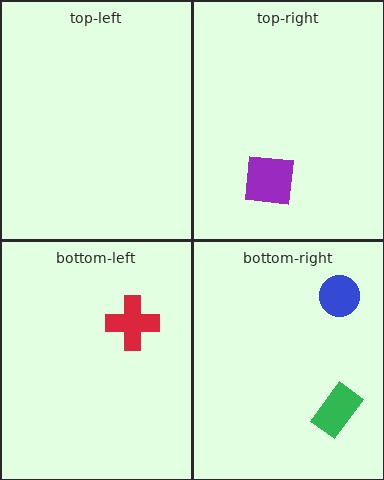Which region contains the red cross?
The bottom-left region.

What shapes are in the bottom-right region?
The blue circle, the green rectangle.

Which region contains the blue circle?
The bottom-right region.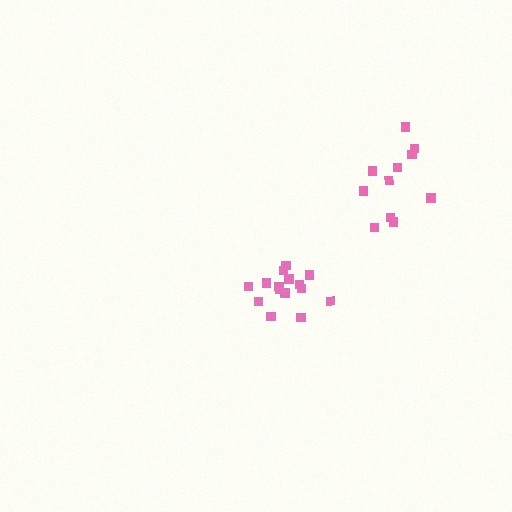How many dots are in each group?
Group 1: 11 dots, Group 2: 15 dots (26 total).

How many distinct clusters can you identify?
There are 2 distinct clusters.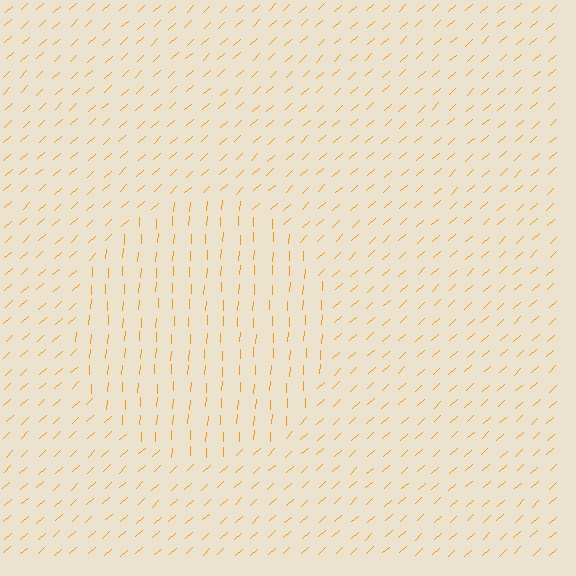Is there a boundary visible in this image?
Yes, there is a texture boundary formed by a change in line orientation.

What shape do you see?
I see a circle.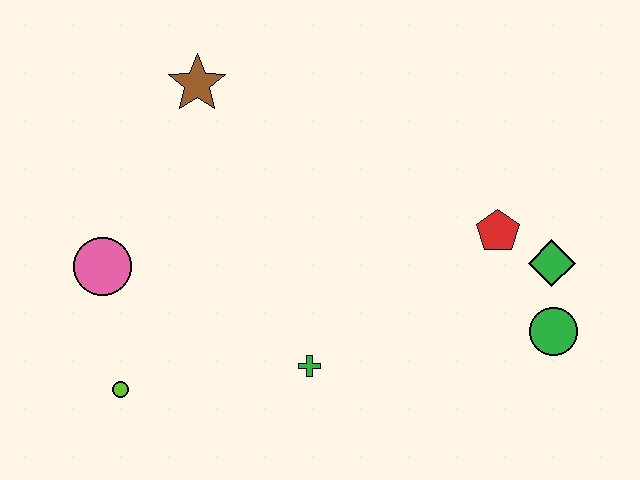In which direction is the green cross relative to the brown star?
The green cross is below the brown star.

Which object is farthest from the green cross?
The brown star is farthest from the green cross.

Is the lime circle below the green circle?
Yes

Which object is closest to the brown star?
The pink circle is closest to the brown star.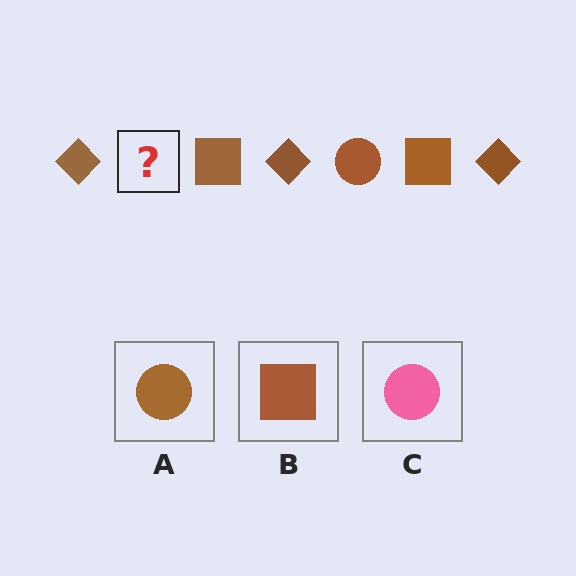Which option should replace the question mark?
Option A.